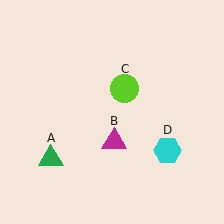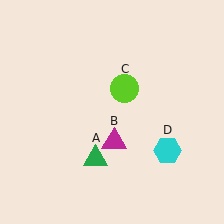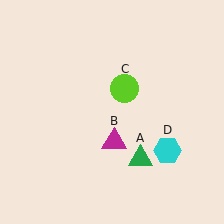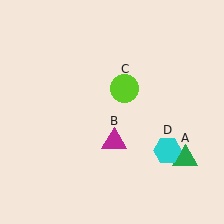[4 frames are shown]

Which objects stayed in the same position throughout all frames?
Magenta triangle (object B) and lime circle (object C) and cyan hexagon (object D) remained stationary.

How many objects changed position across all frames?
1 object changed position: green triangle (object A).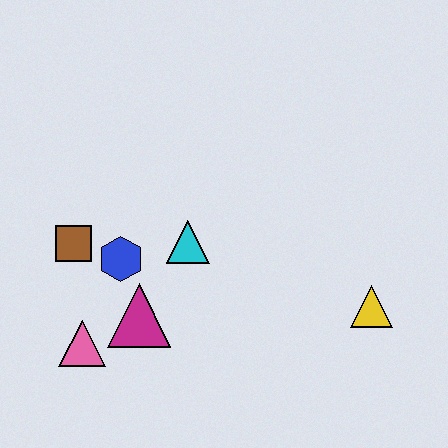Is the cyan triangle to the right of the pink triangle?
Yes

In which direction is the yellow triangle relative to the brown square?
The yellow triangle is to the right of the brown square.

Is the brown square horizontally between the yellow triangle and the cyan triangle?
No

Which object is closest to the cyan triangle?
The blue hexagon is closest to the cyan triangle.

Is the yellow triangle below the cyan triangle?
Yes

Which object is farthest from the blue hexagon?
The yellow triangle is farthest from the blue hexagon.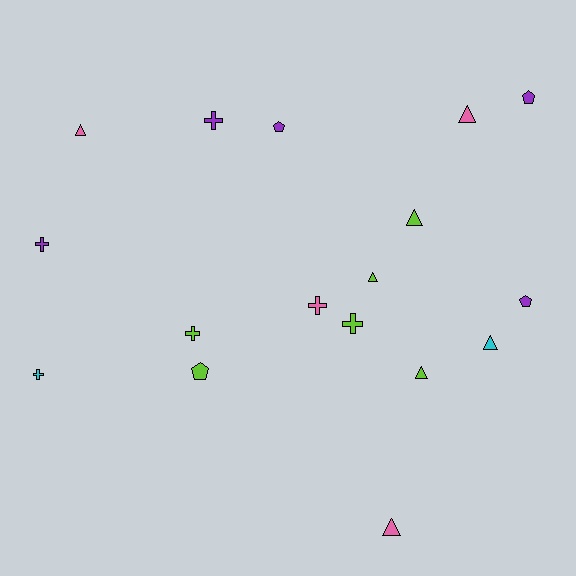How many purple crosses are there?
There are 2 purple crosses.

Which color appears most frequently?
Lime, with 6 objects.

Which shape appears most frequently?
Triangle, with 7 objects.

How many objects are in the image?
There are 17 objects.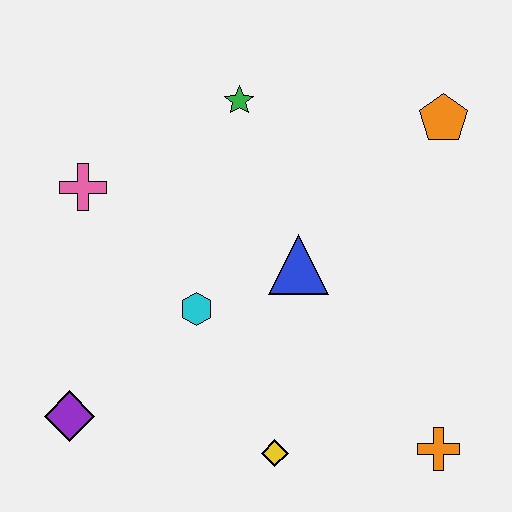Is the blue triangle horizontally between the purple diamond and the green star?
No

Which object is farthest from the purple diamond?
The orange pentagon is farthest from the purple diamond.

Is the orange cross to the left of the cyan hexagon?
No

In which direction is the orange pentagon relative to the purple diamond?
The orange pentagon is to the right of the purple diamond.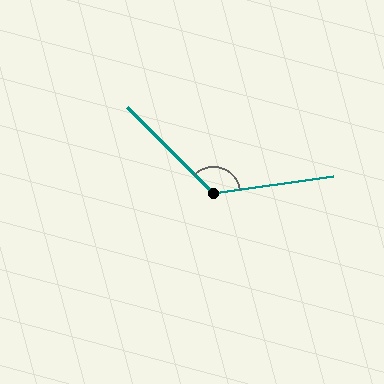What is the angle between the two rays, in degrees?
Approximately 127 degrees.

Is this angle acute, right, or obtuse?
It is obtuse.